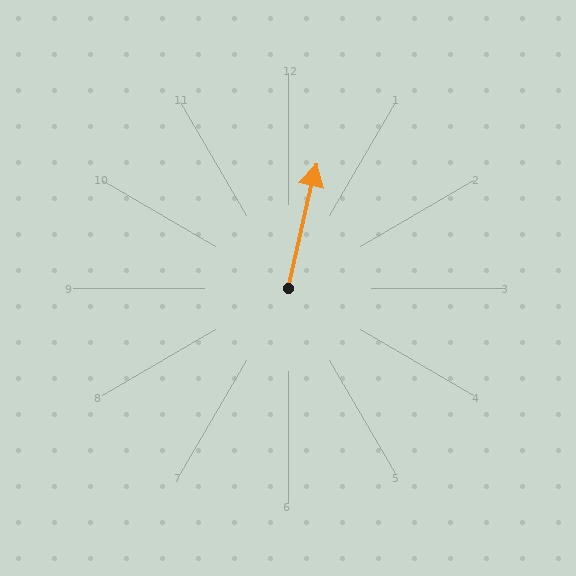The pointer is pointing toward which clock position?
Roughly 12 o'clock.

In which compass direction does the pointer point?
North.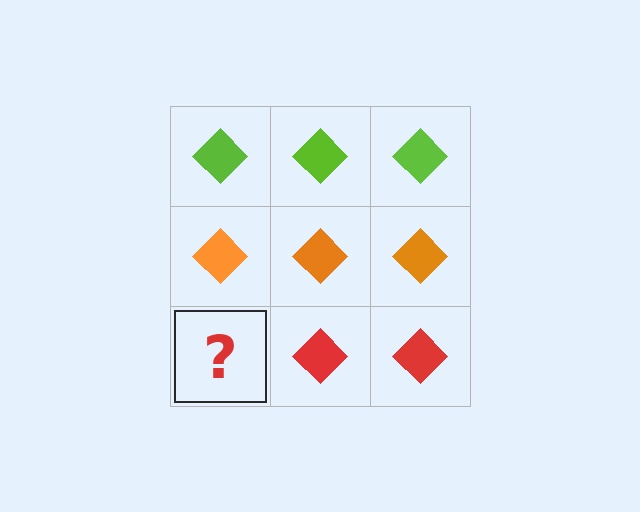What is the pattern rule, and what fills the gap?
The rule is that each row has a consistent color. The gap should be filled with a red diamond.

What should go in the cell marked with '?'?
The missing cell should contain a red diamond.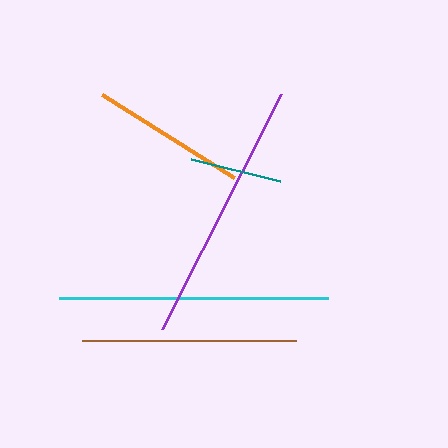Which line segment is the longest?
The cyan line is the longest at approximately 269 pixels.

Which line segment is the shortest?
The teal line is the shortest at approximately 92 pixels.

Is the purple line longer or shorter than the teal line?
The purple line is longer than the teal line.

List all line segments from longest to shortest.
From longest to shortest: cyan, purple, brown, orange, teal.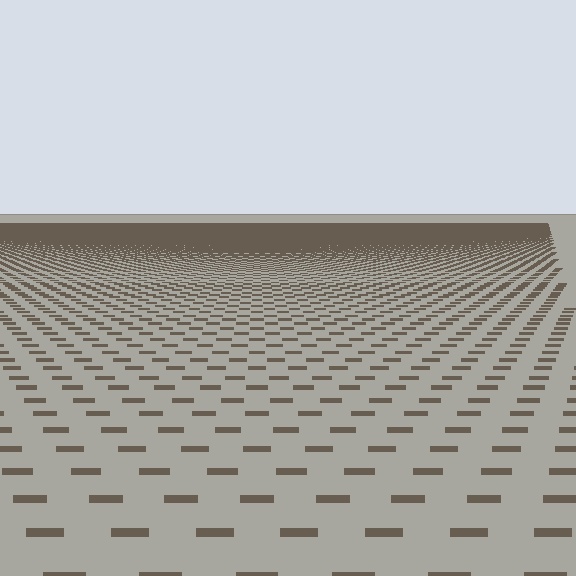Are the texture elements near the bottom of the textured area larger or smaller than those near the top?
Larger. Near the bottom, elements are closer to the viewer and appear at a bigger on-screen size.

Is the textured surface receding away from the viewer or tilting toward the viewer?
The surface is receding away from the viewer. Texture elements get smaller and denser toward the top.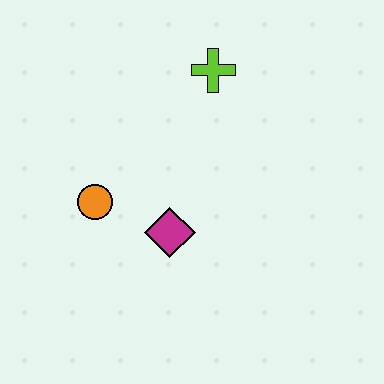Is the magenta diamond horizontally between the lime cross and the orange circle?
Yes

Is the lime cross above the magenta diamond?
Yes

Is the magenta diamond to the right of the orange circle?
Yes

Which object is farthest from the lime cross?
The orange circle is farthest from the lime cross.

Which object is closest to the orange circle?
The magenta diamond is closest to the orange circle.